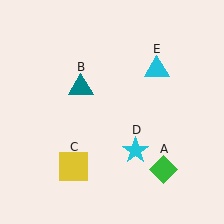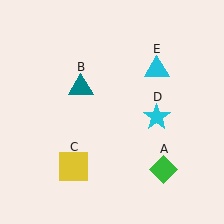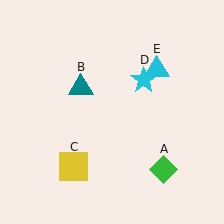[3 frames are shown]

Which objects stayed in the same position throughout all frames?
Green diamond (object A) and teal triangle (object B) and yellow square (object C) and cyan triangle (object E) remained stationary.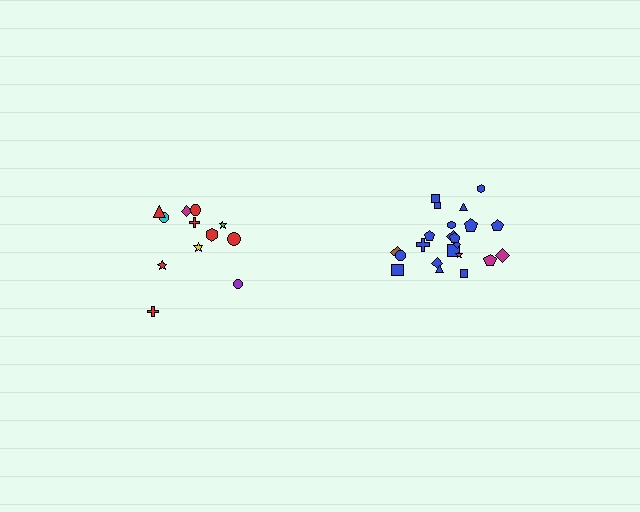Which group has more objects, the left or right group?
The right group.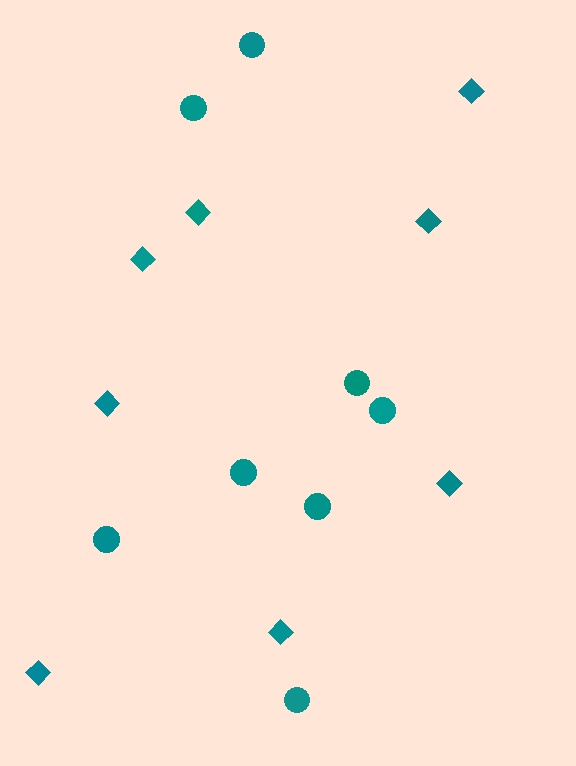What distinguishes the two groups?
There are 2 groups: one group of diamonds (8) and one group of circles (8).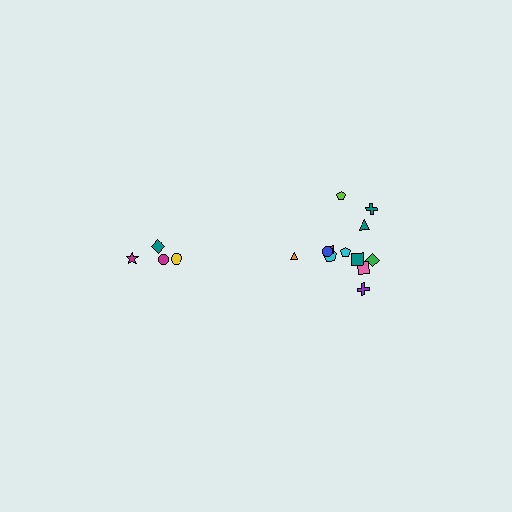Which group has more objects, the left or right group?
The right group.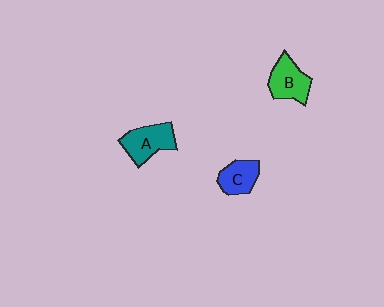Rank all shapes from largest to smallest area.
From largest to smallest: A (teal), B (green), C (blue).